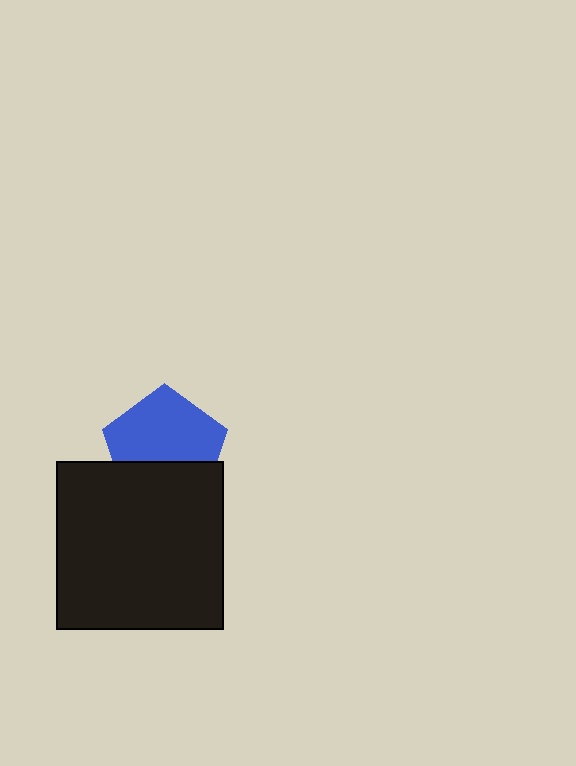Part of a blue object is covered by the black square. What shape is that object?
It is a pentagon.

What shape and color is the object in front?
The object in front is a black square.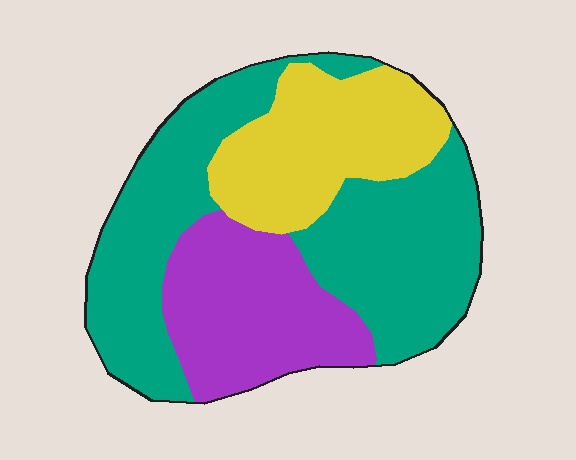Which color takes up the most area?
Teal, at roughly 50%.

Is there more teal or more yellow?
Teal.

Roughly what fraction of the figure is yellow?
Yellow covers about 25% of the figure.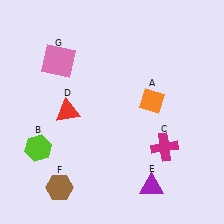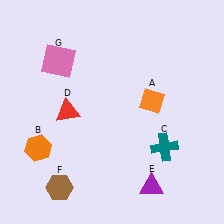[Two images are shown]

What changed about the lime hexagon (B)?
In Image 1, B is lime. In Image 2, it changed to orange.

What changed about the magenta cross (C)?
In Image 1, C is magenta. In Image 2, it changed to teal.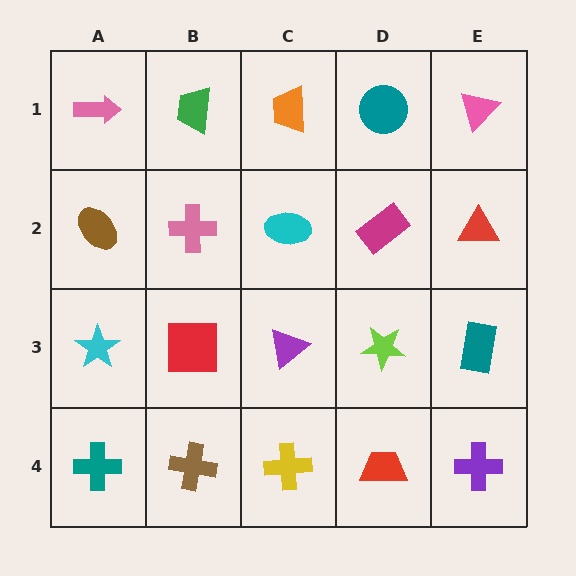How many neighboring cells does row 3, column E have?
3.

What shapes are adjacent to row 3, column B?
A pink cross (row 2, column B), a brown cross (row 4, column B), a cyan star (row 3, column A), a purple triangle (row 3, column C).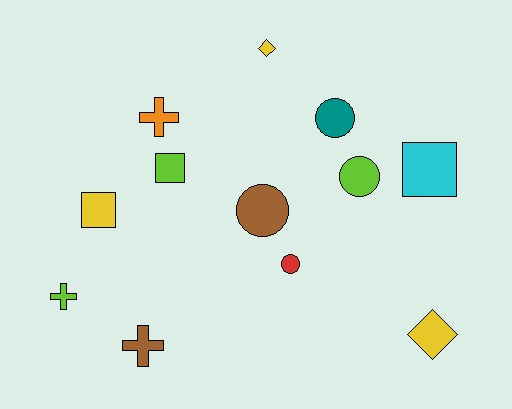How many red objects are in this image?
There is 1 red object.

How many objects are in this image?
There are 12 objects.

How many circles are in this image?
There are 4 circles.